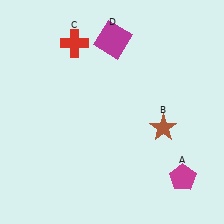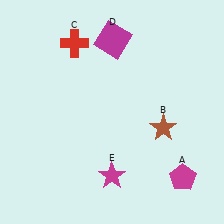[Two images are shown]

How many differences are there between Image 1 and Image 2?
There is 1 difference between the two images.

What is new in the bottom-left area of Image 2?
A magenta star (E) was added in the bottom-left area of Image 2.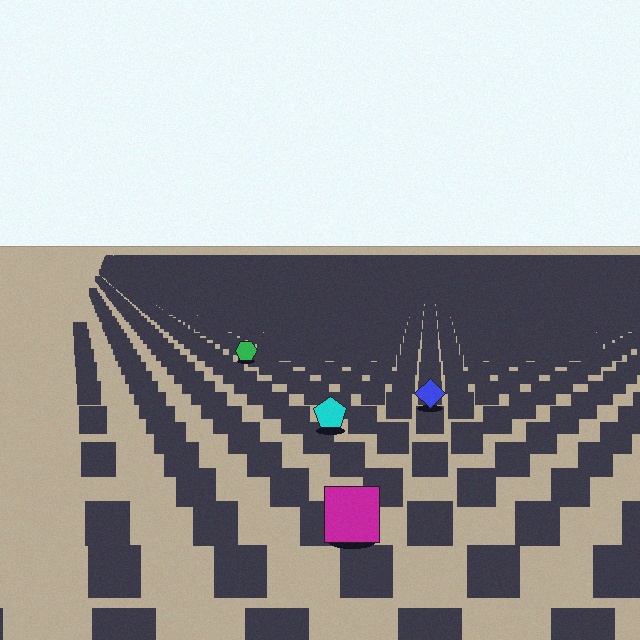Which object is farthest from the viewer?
The green hexagon is farthest from the viewer. It appears smaller and the ground texture around it is denser.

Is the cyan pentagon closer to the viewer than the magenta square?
No. The magenta square is closer — you can tell from the texture gradient: the ground texture is coarser near it.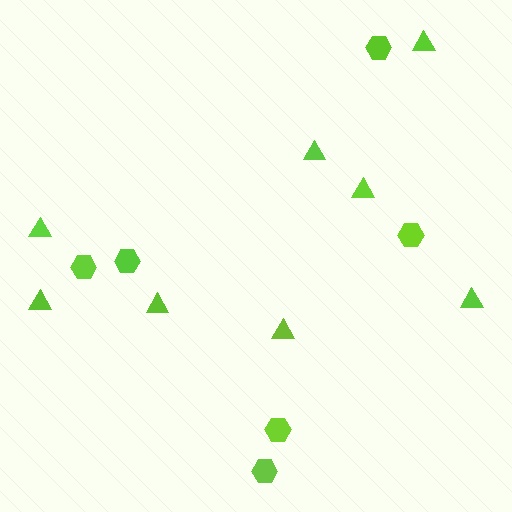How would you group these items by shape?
There are 2 groups: one group of triangles (8) and one group of hexagons (6).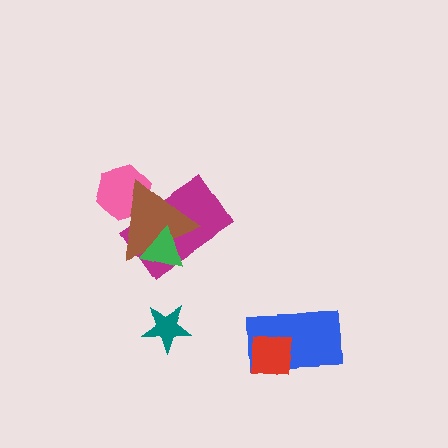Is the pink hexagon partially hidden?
Yes, it is partially covered by another shape.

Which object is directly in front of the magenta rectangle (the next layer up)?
The brown triangle is directly in front of the magenta rectangle.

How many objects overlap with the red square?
1 object overlaps with the red square.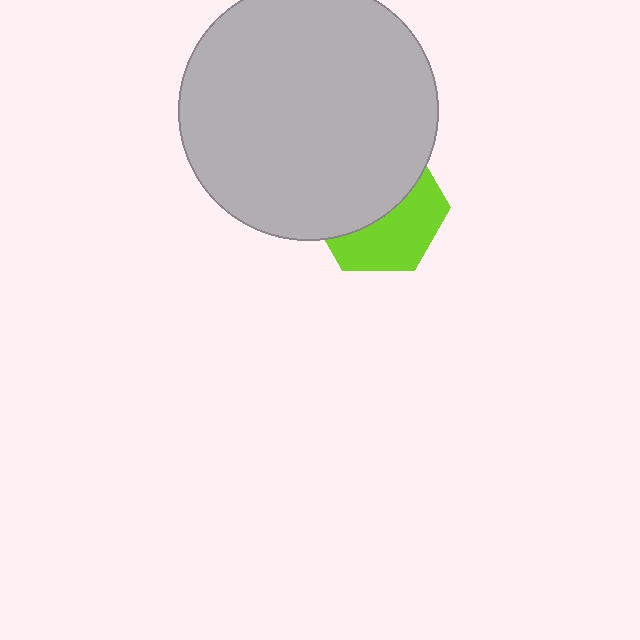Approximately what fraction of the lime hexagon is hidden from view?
Roughly 55% of the lime hexagon is hidden behind the light gray circle.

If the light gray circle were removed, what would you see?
You would see the complete lime hexagon.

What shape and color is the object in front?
The object in front is a light gray circle.